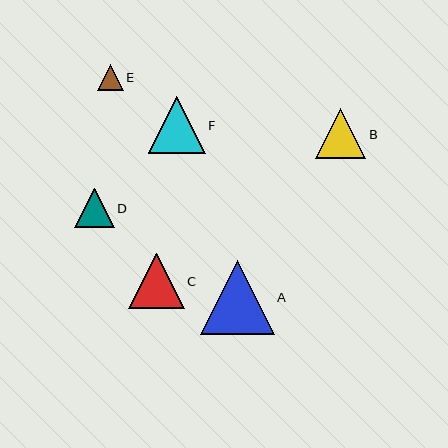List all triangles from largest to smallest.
From largest to smallest: A, F, C, B, D, E.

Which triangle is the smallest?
Triangle E is the smallest with a size of approximately 26 pixels.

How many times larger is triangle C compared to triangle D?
Triangle C is approximately 1.4 times the size of triangle D.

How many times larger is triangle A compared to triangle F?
Triangle A is approximately 1.3 times the size of triangle F.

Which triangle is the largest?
Triangle A is the largest with a size of approximately 74 pixels.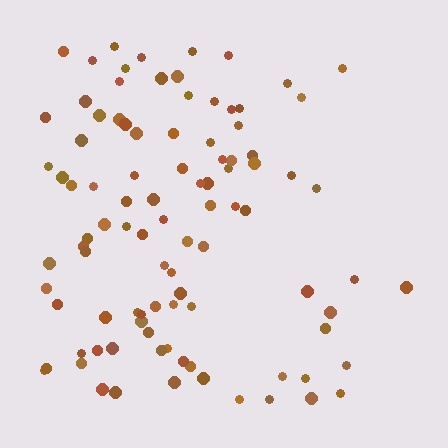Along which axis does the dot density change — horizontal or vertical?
Horizontal.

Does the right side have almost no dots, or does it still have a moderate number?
Still a moderate number, just noticeably fewer than the left.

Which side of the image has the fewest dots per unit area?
The right.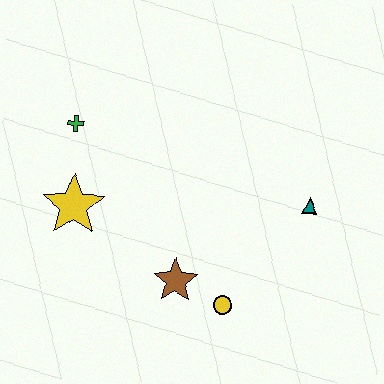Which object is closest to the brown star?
The yellow circle is closest to the brown star.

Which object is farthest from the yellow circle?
The green cross is farthest from the yellow circle.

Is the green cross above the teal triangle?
Yes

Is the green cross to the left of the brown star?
Yes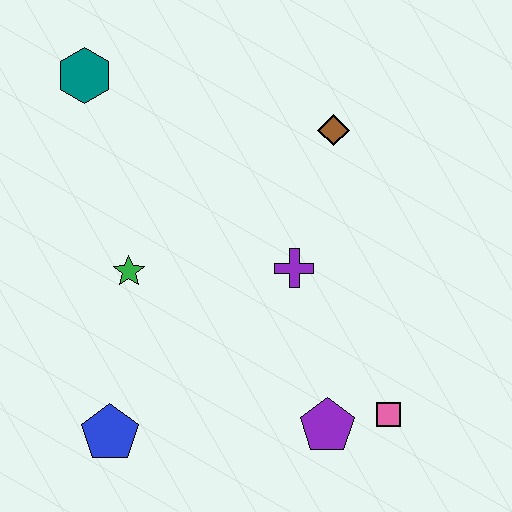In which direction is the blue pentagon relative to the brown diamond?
The blue pentagon is below the brown diamond.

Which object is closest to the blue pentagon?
The green star is closest to the blue pentagon.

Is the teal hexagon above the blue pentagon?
Yes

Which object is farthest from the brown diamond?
The blue pentagon is farthest from the brown diamond.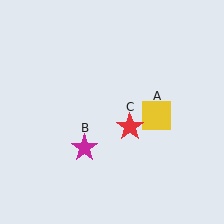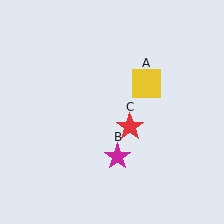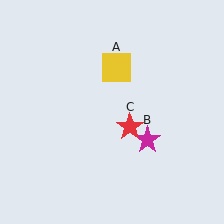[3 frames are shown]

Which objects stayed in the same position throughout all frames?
Red star (object C) remained stationary.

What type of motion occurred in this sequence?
The yellow square (object A), magenta star (object B) rotated counterclockwise around the center of the scene.